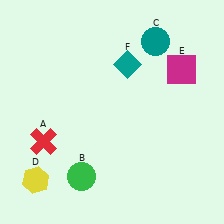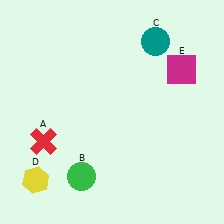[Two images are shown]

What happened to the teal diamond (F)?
The teal diamond (F) was removed in Image 2. It was in the top-right area of Image 1.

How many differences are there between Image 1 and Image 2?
There is 1 difference between the two images.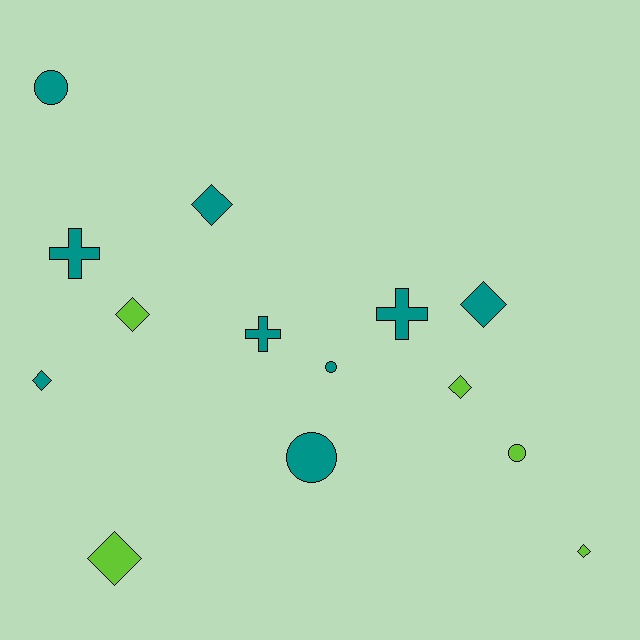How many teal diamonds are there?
There are 3 teal diamonds.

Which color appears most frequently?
Teal, with 9 objects.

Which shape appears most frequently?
Diamond, with 7 objects.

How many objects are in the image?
There are 14 objects.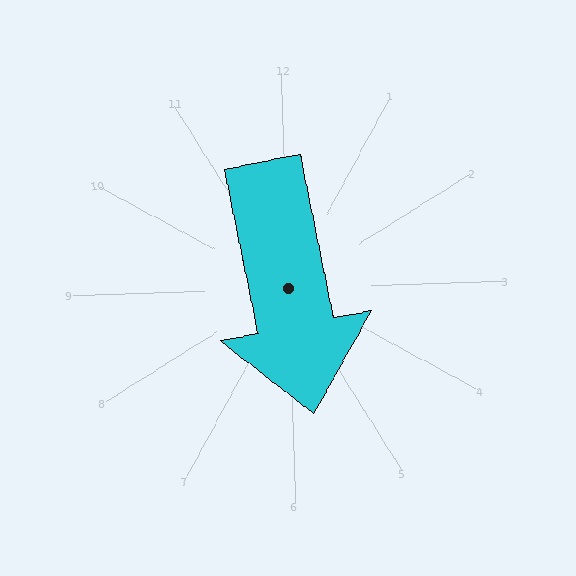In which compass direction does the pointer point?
South.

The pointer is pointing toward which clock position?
Roughly 6 o'clock.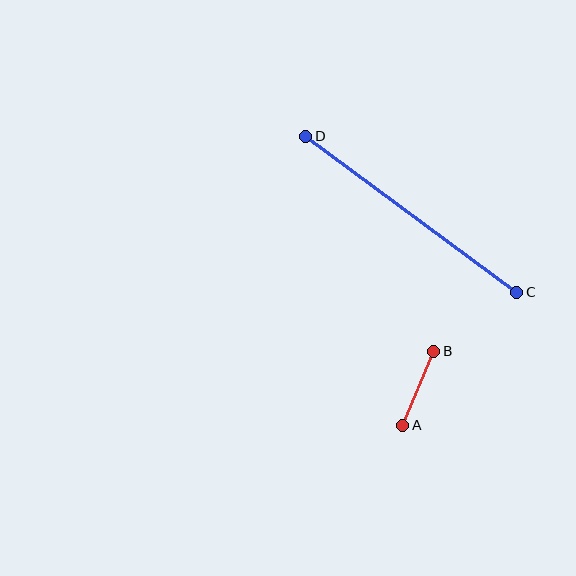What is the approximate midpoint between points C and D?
The midpoint is at approximately (411, 214) pixels.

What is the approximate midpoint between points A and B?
The midpoint is at approximately (418, 388) pixels.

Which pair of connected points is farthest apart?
Points C and D are farthest apart.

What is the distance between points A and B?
The distance is approximately 80 pixels.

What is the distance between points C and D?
The distance is approximately 262 pixels.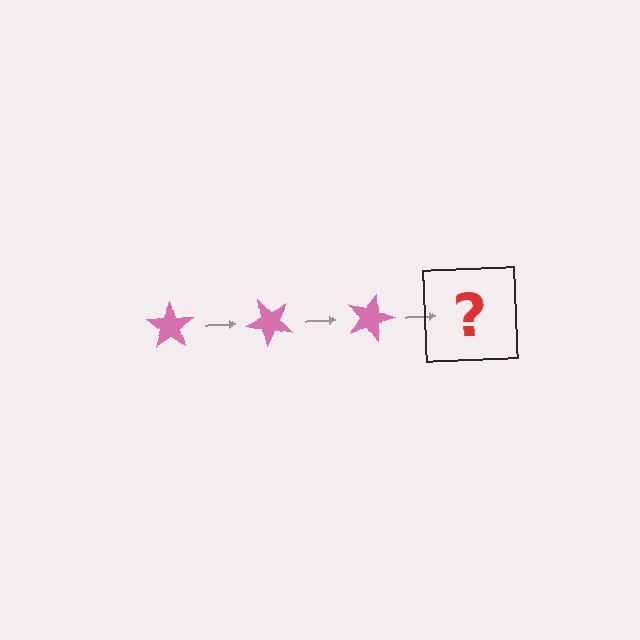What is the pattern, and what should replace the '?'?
The pattern is that the star rotates 45 degrees each step. The '?' should be a pink star rotated 135 degrees.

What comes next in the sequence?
The next element should be a pink star rotated 135 degrees.